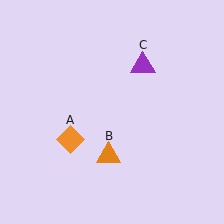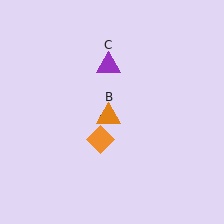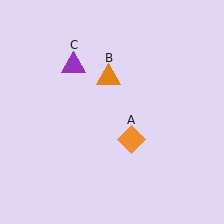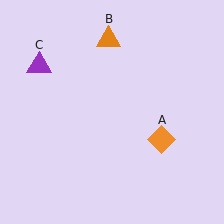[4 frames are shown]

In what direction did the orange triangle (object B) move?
The orange triangle (object B) moved up.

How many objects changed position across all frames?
3 objects changed position: orange diamond (object A), orange triangle (object B), purple triangle (object C).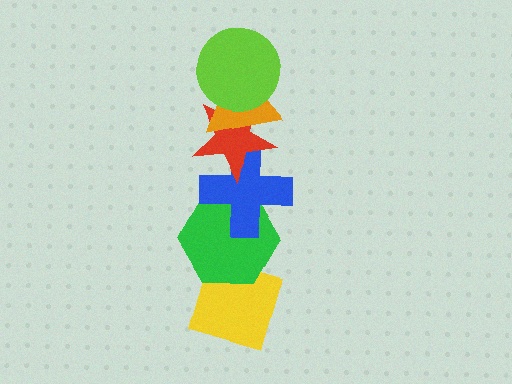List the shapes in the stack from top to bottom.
From top to bottom: the lime circle, the orange triangle, the red star, the blue cross, the green hexagon, the yellow diamond.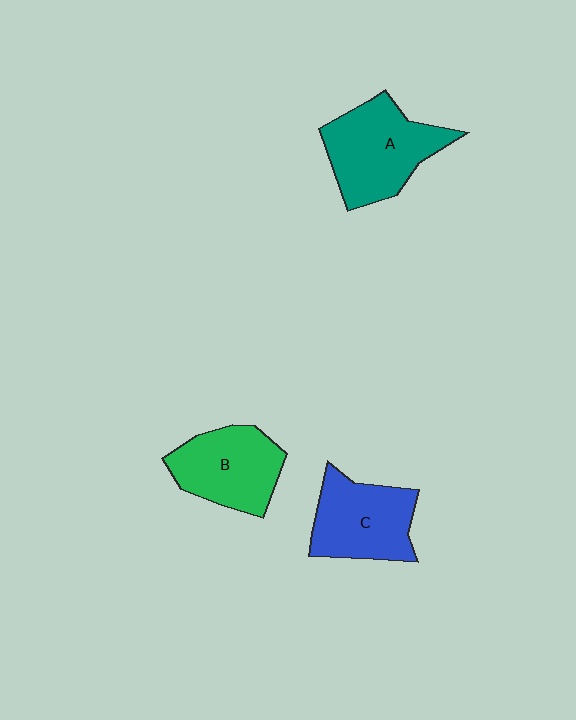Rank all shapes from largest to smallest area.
From largest to smallest: A (teal), C (blue), B (green).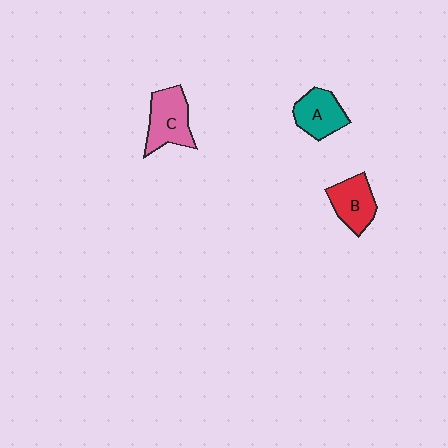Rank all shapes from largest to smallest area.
From largest to smallest: C (pink), B (red), A (teal).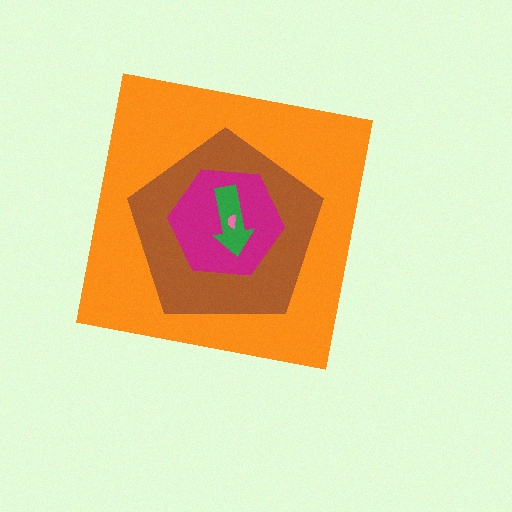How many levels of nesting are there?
5.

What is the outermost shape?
The orange square.